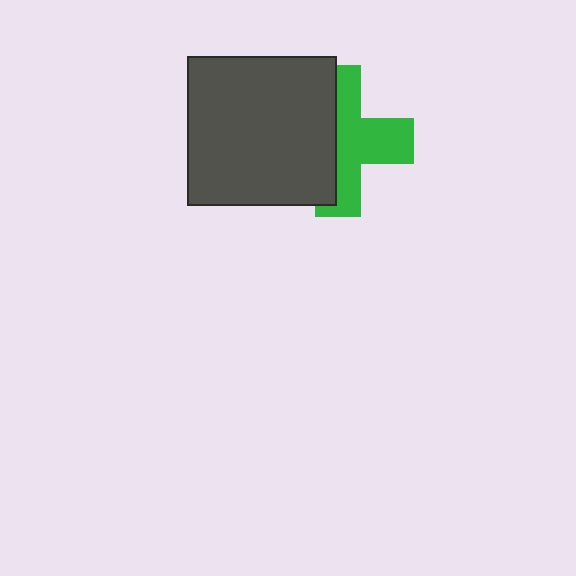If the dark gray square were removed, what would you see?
You would see the complete green cross.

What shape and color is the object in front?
The object in front is a dark gray square.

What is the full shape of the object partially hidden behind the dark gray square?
The partially hidden object is a green cross.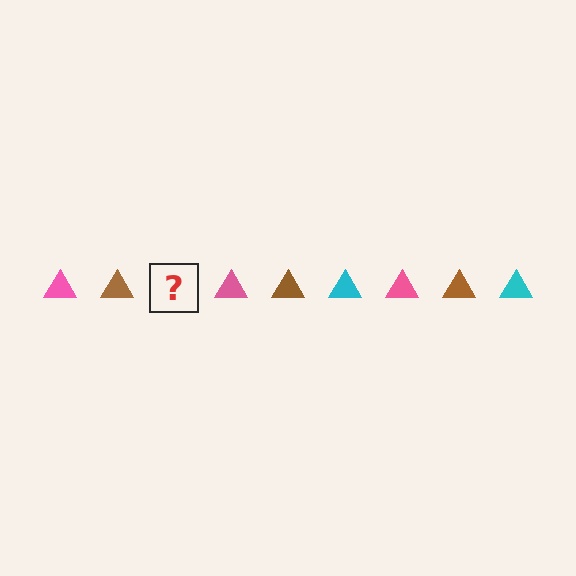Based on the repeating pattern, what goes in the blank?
The blank should be a cyan triangle.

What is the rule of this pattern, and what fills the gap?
The rule is that the pattern cycles through pink, brown, cyan triangles. The gap should be filled with a cyan triangle.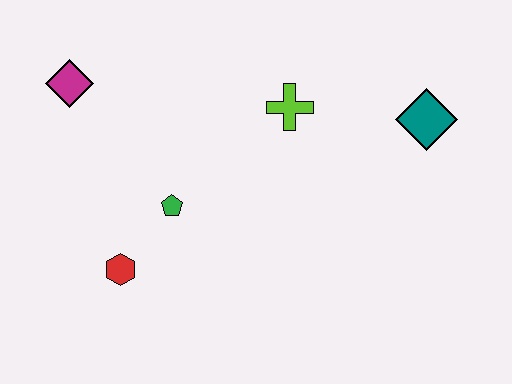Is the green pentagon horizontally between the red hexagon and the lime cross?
Yes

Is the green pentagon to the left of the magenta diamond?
No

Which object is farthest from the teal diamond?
The magenta diamond is farthest from the teal diamond.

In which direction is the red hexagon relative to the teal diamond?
The red hexagon is to the left of the teal diamond.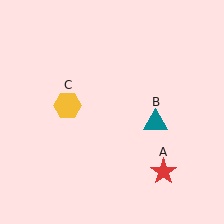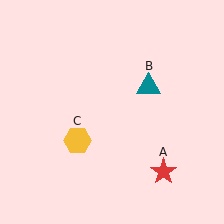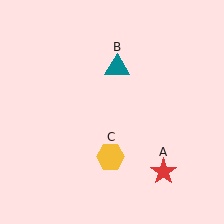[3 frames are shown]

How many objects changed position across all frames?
2 objects changed position: teal triangle (object B), yellow hexagon (object C).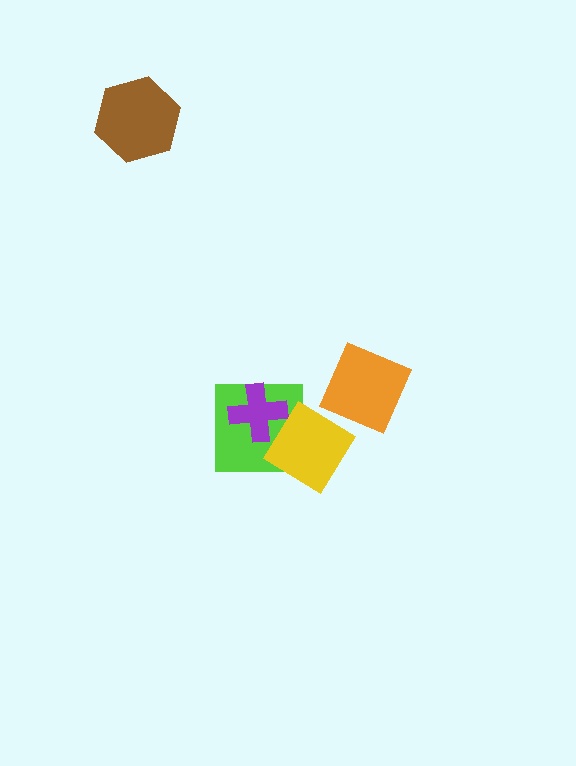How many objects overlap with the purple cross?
2 objects overlap with the purple cross.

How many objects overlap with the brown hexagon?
0 objects overlap with the brown hexagon.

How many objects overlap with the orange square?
0 objects overlap with the orange square.